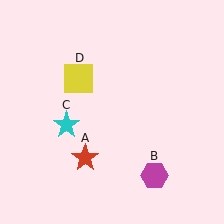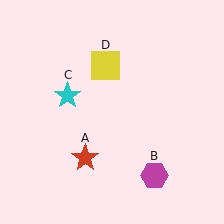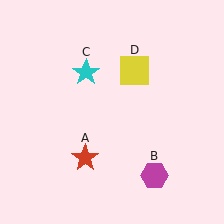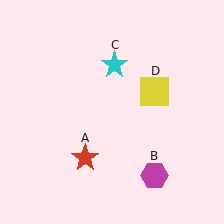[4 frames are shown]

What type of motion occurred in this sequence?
The cyan star (object C), yellow square (object D) rotated clockwise around the center of the scene.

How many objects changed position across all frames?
2 objects changed position: cyan star (object C), yellow square (object D).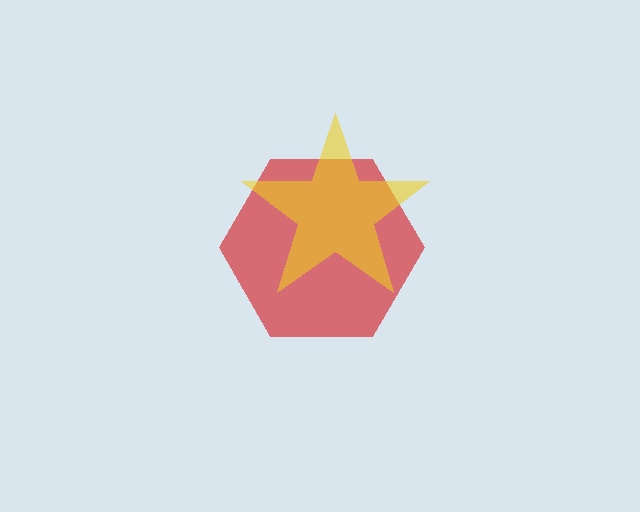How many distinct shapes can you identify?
There are 2 distinct shapes: a red hexagon, a yellow star.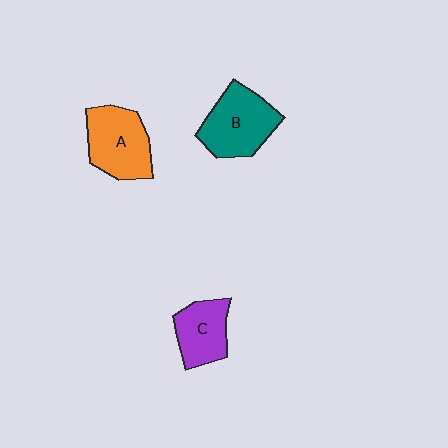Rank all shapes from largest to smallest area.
From largest to smallest: B (teal), A (orange), C (purple).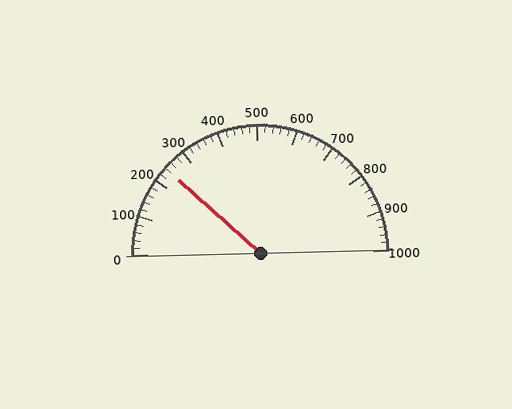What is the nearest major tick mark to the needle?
The nearest major tick mark is 200.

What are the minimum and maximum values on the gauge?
The gauge ranges from 0 to 1000.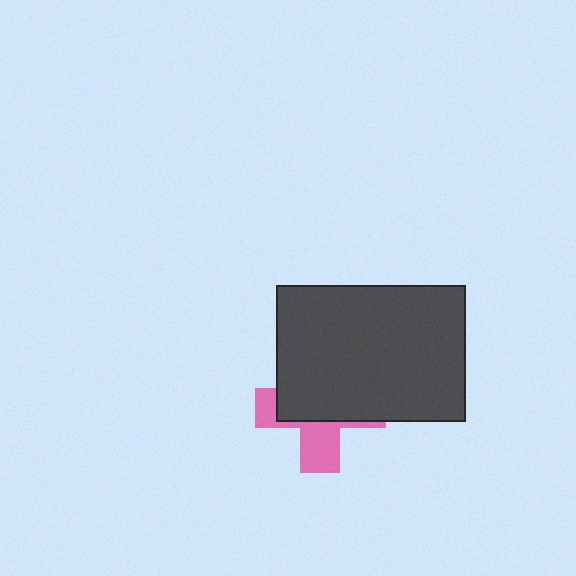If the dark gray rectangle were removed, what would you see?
You would see the complete pink cross.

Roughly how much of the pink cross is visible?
A small part of it is visible (roughly 37%).